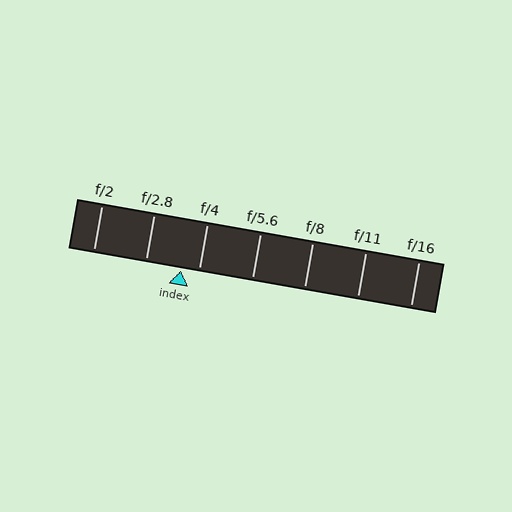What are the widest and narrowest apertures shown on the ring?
The widest aperture shown is f/2 and the narrowest is f/16.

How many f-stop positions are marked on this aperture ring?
There are 7 f-stop positions marked.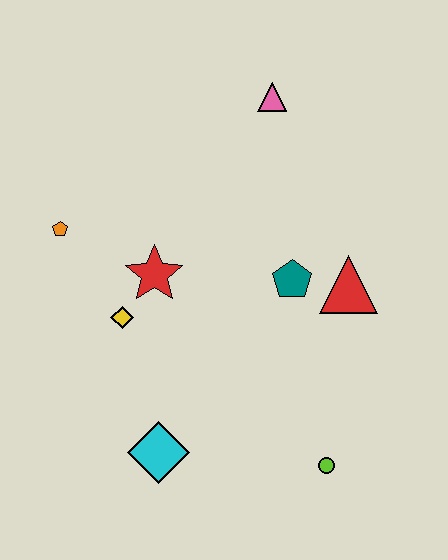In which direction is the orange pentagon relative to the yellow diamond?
The orange pentagon is above the yellow diamond.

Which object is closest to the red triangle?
The teal pentagon is closest to the red triangle.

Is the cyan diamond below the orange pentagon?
Yes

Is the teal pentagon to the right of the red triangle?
No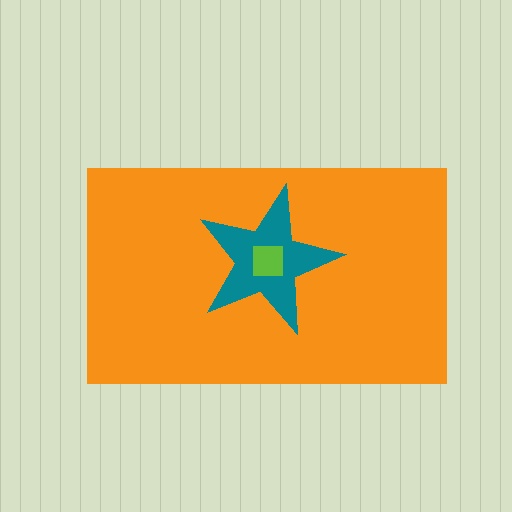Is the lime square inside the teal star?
Yes.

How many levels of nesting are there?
3.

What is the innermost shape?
The lime square.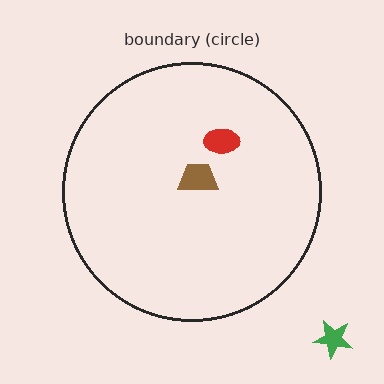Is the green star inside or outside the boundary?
Outside.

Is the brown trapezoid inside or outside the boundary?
Inside.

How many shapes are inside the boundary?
2 inside, 1 outside.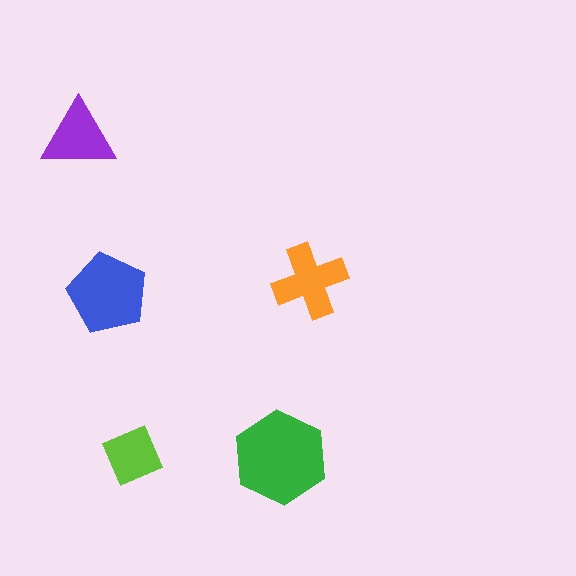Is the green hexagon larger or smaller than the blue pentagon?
Larger.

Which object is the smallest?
The lime diamond.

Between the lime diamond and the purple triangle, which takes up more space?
The purple triangle.